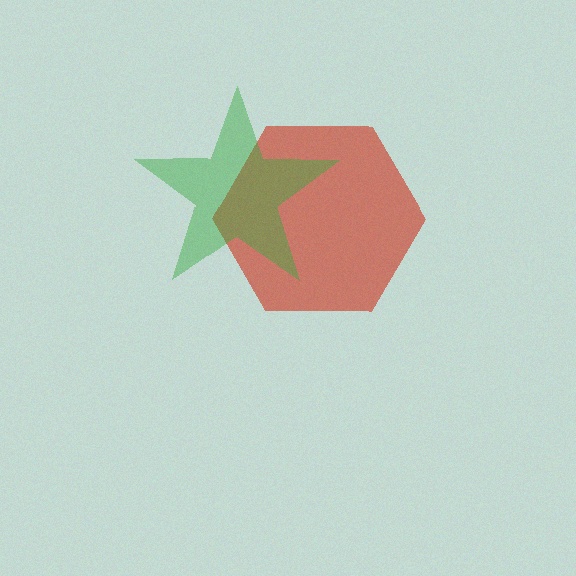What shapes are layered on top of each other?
The layered shapes are: a red hexagon, a green star.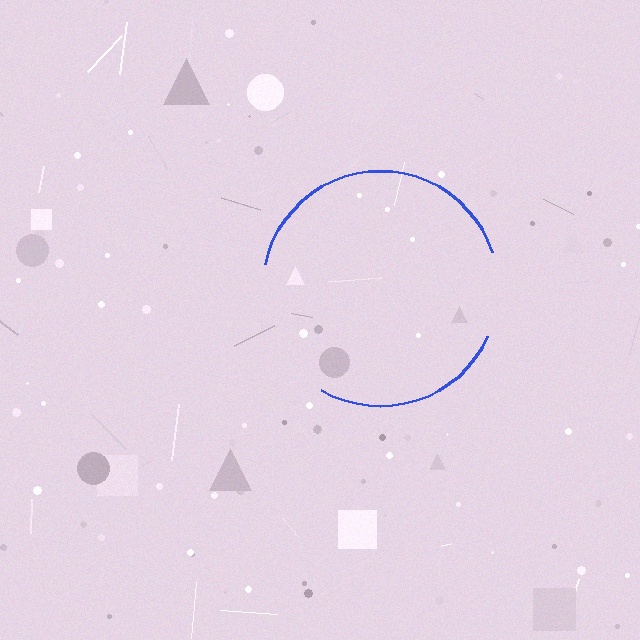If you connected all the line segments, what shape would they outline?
They would outline a circle.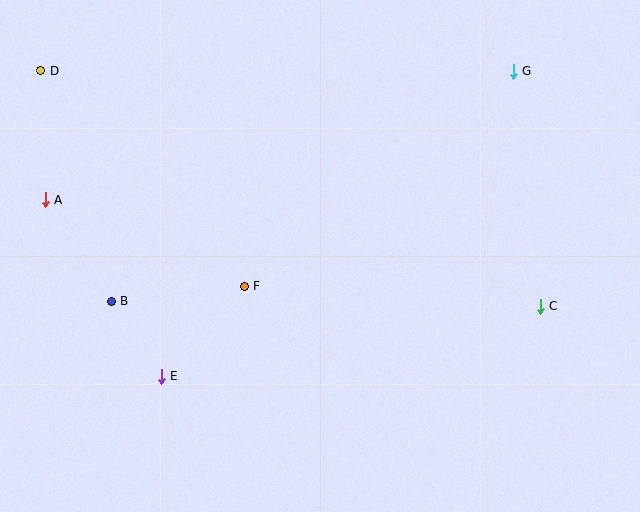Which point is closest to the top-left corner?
Point D is closest to the top-left corner.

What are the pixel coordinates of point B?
Point B is at (111, 301).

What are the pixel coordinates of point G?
Point G is at (513, 71).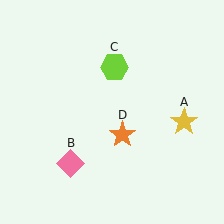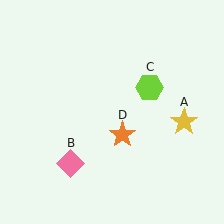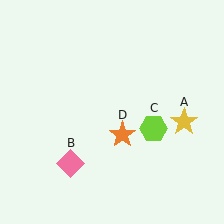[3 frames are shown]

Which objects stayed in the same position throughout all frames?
Yellow star (object A) and pink diamond (object B) and orange star (object D) remained stationary.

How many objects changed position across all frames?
1 object changed position: lime hexagon (object C).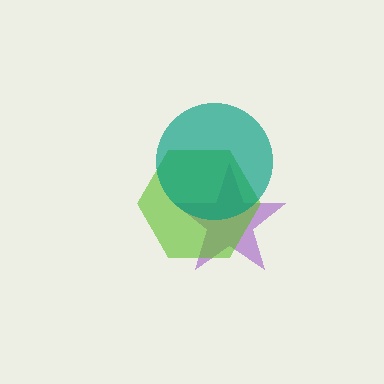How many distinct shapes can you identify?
There are 3 distinct shapes: a purple star, a lime hexagon, a teal circle.